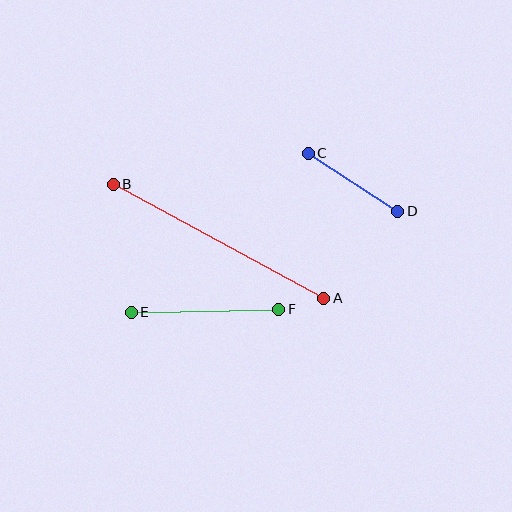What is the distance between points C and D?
The distance is approximately 107 pixels.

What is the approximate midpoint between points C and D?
The midpoint is at approximately (353, 182) pixels.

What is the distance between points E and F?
The distance is approximately 148 pixels.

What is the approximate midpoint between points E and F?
The midpoint is at approximately (205, 311) pixels.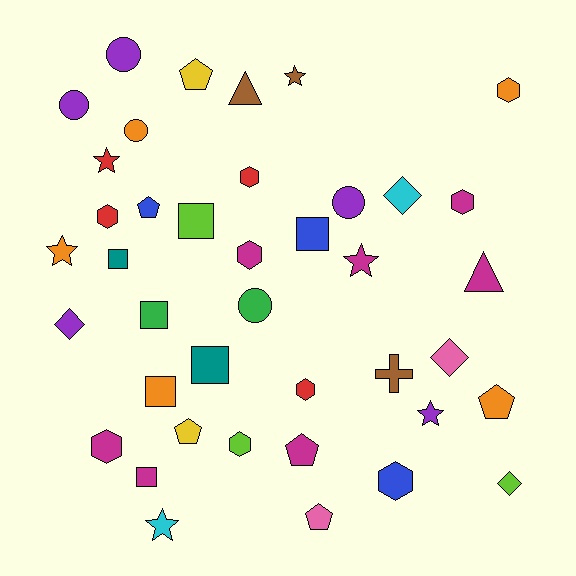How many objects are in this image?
There are 40 objects.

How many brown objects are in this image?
There are 3 brown objects.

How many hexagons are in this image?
There are 9 hexagons.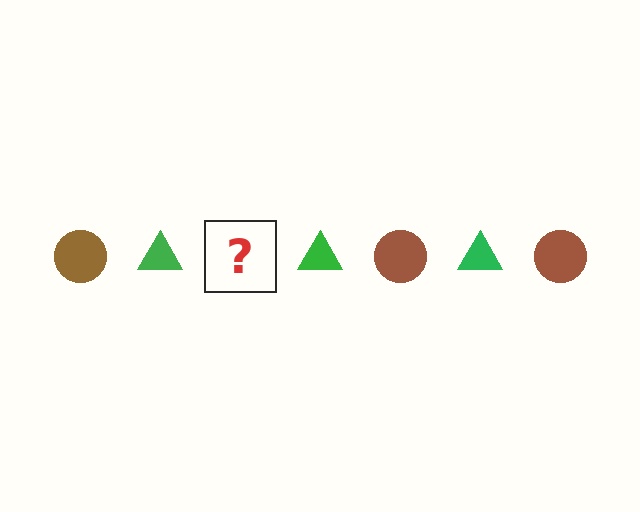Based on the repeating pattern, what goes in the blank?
The blank should be a brown circle.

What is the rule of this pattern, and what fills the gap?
The rule is that the pattern alternates between brown circle and green triangle. The gap should be filled with a brown circle.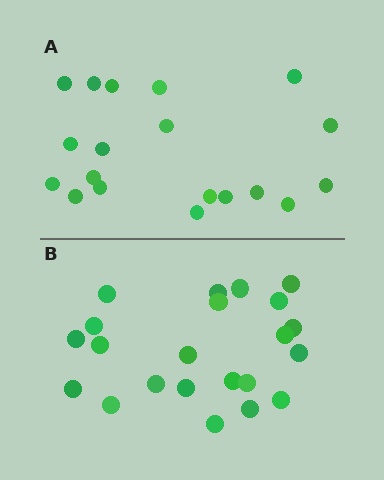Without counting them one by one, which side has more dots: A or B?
Region B (the bottom region) has more dots.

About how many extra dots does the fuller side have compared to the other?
Region B has just a few more — roughly 2 or 3 more dots than region A.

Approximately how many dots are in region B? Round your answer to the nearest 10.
About 20 dots. (The exact count is 22, which rounds to 20.)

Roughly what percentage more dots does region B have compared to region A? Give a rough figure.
About 15% more.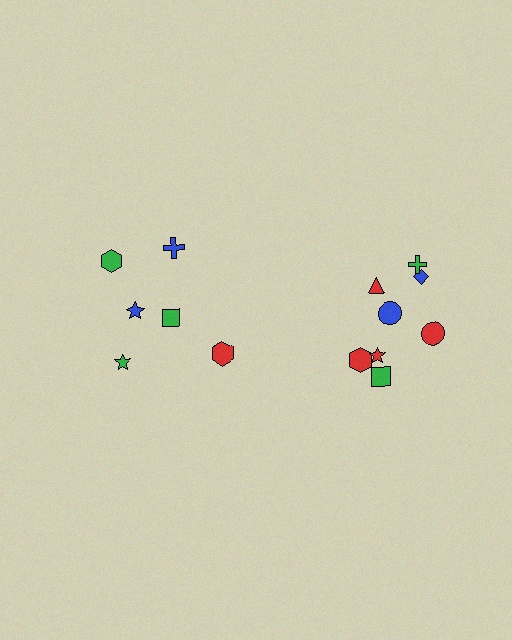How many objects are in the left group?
There are 6 objects.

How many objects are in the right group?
There are 8 objects.